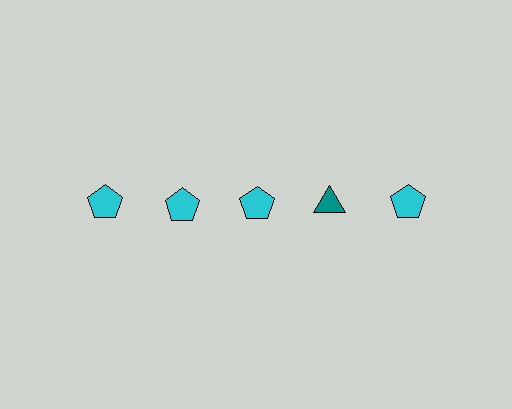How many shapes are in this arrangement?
There are 5 shapes arranged in a grid pattern.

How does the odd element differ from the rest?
It differs in both color (teal instead of cyan) and shape (triangle instead of pentagon).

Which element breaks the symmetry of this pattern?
The teal triangle in the top row, second from right column breaks the symmetry. All other shapes are cyan pentagons.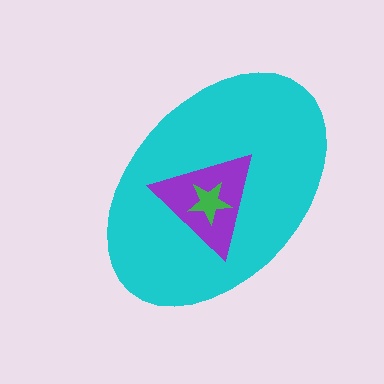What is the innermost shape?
The green star.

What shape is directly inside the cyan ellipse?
The purple triangle.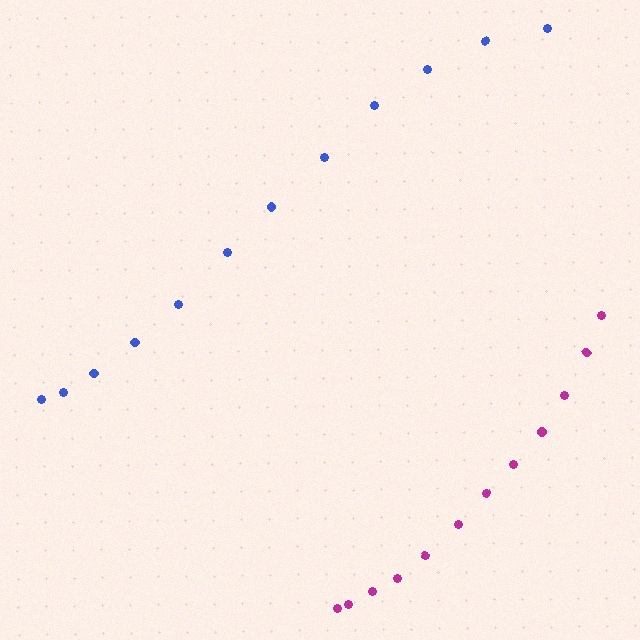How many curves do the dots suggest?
There are 2 distinct paths.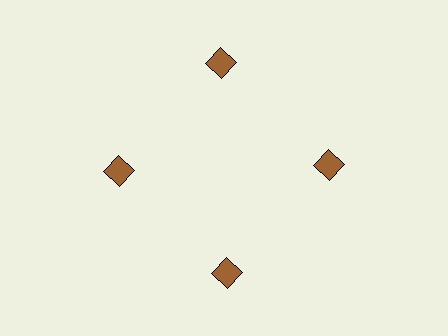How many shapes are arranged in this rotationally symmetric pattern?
There are 4 shapes, arranged in 4 groups of 1.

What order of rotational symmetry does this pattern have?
This pattern has 4-fold rotational symmetry.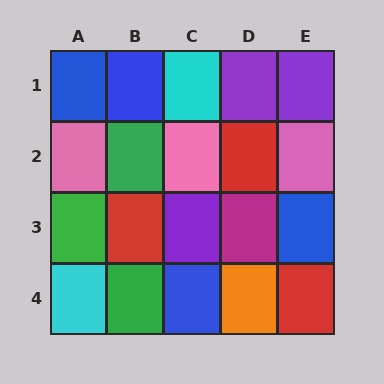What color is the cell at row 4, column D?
Orange.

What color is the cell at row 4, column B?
Green.